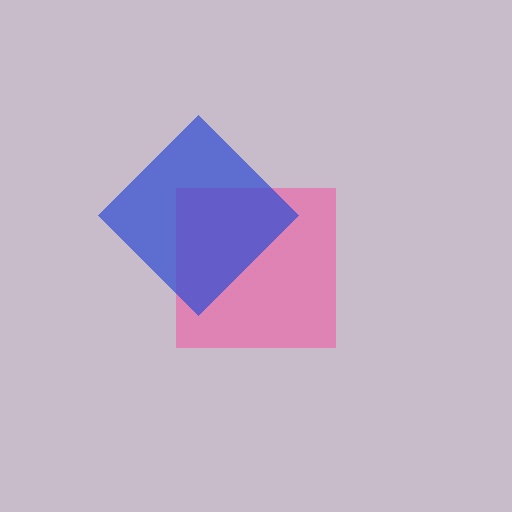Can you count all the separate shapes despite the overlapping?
Yes, there are 2 separate shapes.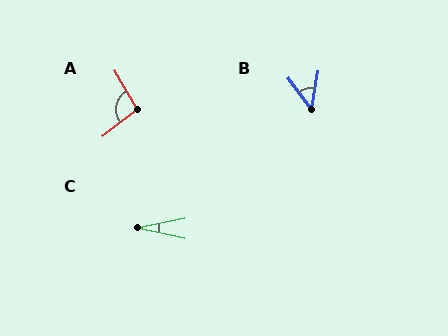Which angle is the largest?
A, at approximately 97 degrees.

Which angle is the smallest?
C, at approximately 24 degrees.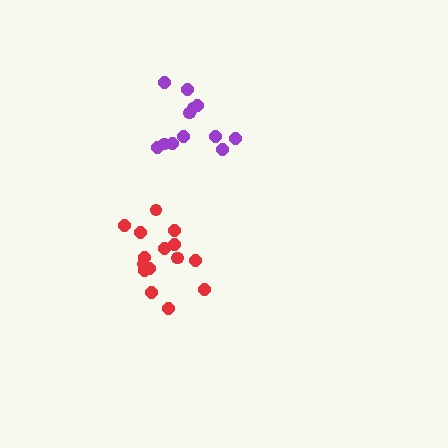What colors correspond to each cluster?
The clusters are colored: red, purple.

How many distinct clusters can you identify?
There are 2 distinct clusters.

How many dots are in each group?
Group 1: 15 dots, Group 2: 12 dots (27 total).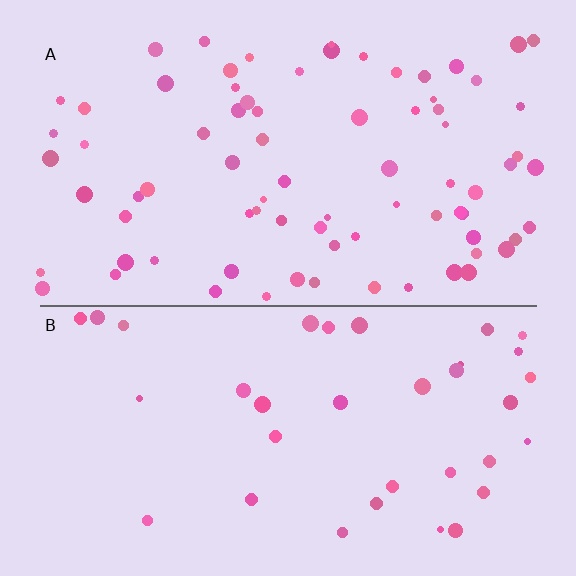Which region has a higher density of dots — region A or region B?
A (the top).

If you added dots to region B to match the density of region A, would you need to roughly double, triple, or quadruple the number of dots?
Approximately double.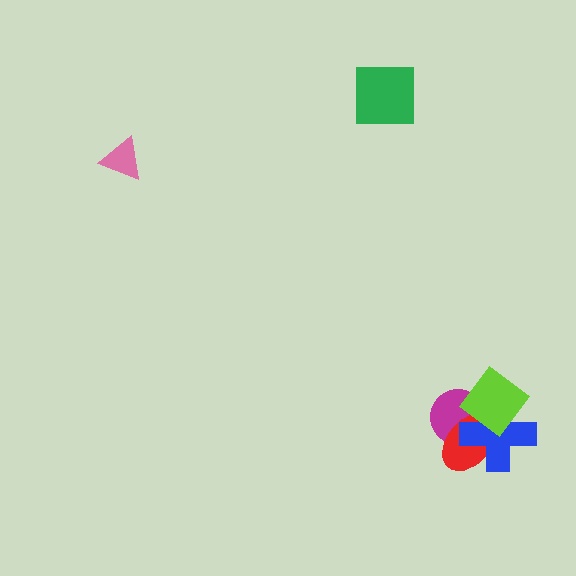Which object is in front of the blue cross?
The lime diamond is in front of the blue cross.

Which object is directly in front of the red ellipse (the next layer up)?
The blue cross is directly in front of the red ellipse.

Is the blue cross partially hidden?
Yes, it is partially covered by another shape.